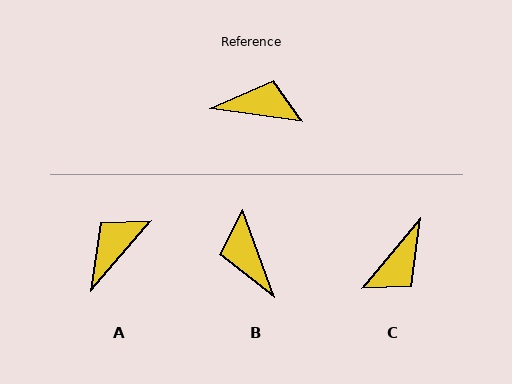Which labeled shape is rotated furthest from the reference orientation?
C, about 122 degrees away.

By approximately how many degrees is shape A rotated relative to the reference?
Approximately 58 degrees counter-clockwise.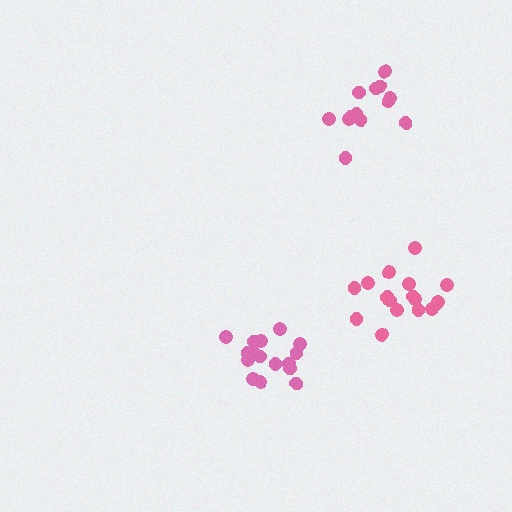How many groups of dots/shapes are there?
There are 3 groups.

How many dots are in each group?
Group 1: 16 dots, Group 2: 13 dots, Group 3: 17 dots (46 total).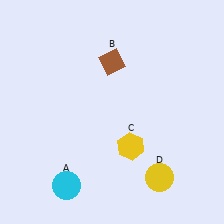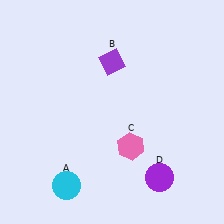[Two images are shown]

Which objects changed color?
B changed from brown to purple. C changed from yellow to pink. D changed from yellow to purple.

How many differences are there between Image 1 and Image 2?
There are 3 differences between the two images.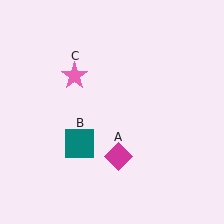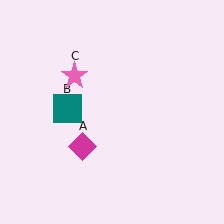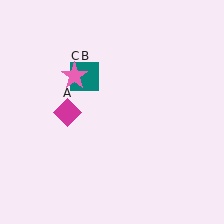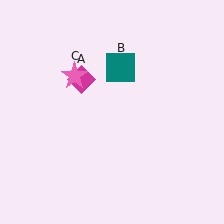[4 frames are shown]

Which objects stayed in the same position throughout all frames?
Pink star (object C) remained stationary.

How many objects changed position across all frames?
2 objects changed position: magenta diamond (object A), teal square (object B).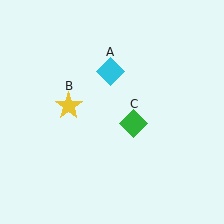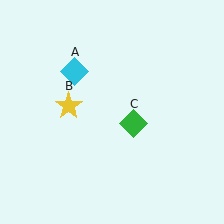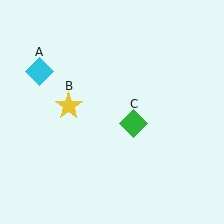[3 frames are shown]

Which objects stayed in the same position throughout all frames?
Yellow star (object B) and green diamond (object C) remained stationary.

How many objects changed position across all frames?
1 object changed position: cyan diamond (object A).